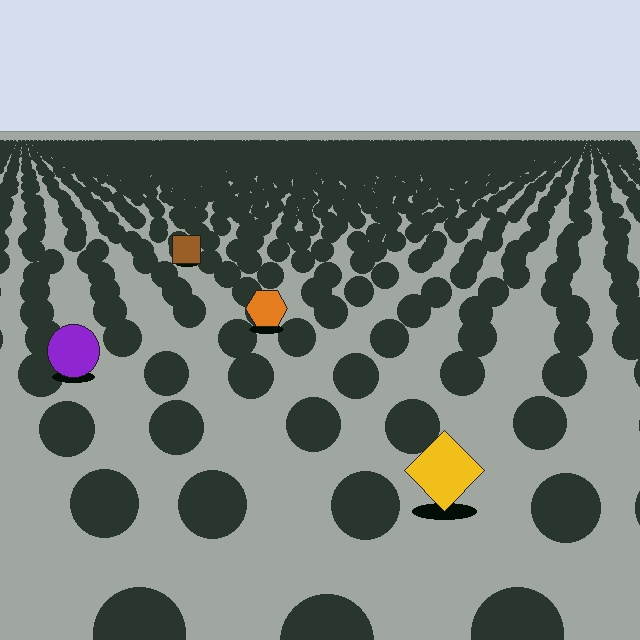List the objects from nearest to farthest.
From nearest to farthest: the yellow diamond, the purple circle, the orange hexagon, the brown square.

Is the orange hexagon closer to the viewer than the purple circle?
No. The purple circle is closer — you can tell from the texture gradient: the ground texture is coarser near it.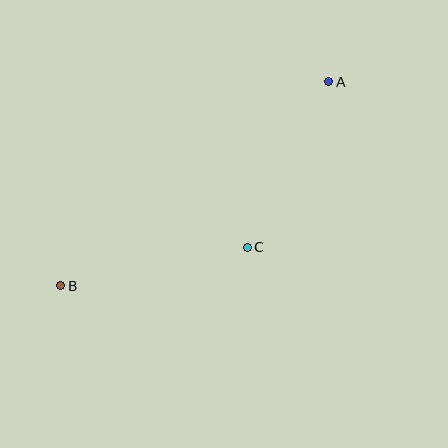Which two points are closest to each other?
Points A and C are closest to each other.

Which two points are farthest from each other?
Points A and B are farthest from each other.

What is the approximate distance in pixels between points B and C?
The distance between B and C is approximately 191 pixels.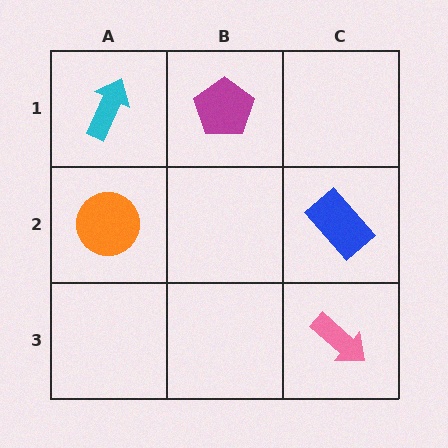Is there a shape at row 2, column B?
No, that cell is empty.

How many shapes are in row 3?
1 shape.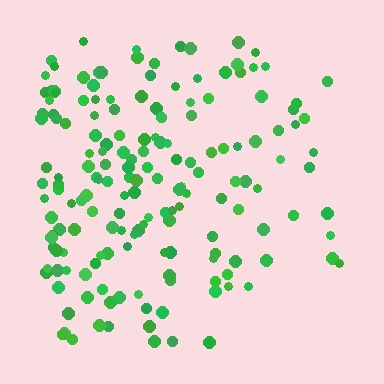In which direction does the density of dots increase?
From right to left, with the left side densest.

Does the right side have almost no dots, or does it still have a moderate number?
Still a moderate number, just noticeably fewer than the left.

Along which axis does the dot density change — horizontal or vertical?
Horizontal.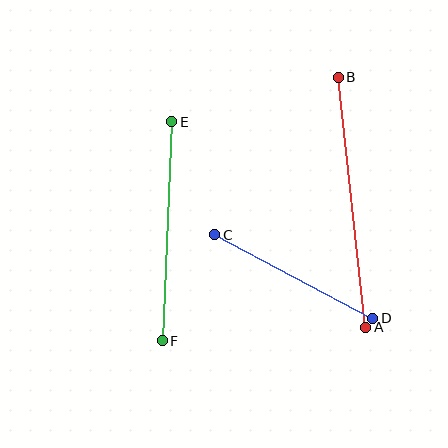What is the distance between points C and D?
The distance is approximately 179 pixels.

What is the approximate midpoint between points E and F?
The midpoint is at approximately (167, 231) pixels.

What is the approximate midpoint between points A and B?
The midpoint is at approximately (352, 202) pixels.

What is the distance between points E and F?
The distance is approximately 219 pixels.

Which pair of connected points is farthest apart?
Points A and B are farthest apart.